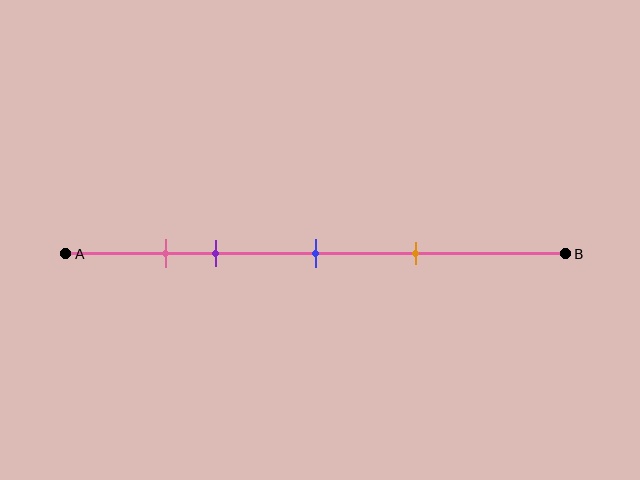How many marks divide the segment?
There are 4 marks dividing the segment.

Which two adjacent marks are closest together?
The pink and purple marks are the closest adjacent pair.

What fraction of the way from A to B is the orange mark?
The orange mark is approximately 70% (0.7) of the way from A to B.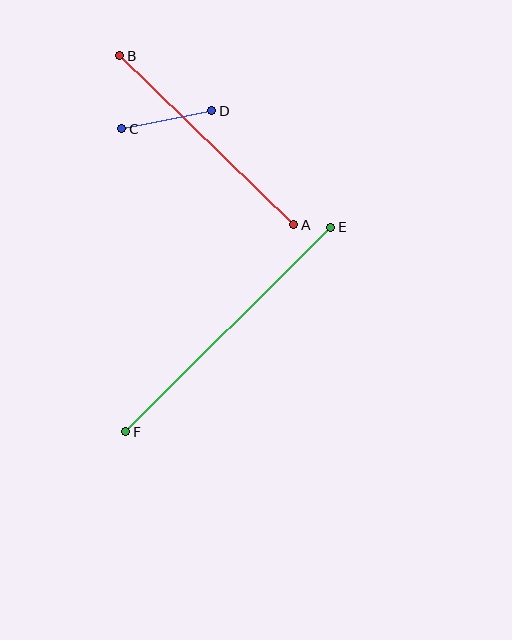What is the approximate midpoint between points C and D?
The midpoint is at approximately (167, 120) pixels.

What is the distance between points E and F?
The distance is approximately 290 pixels.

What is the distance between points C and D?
The distance is approximately 92 pixels.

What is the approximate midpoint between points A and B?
The midpoint is at approximately (207, 140) pixels.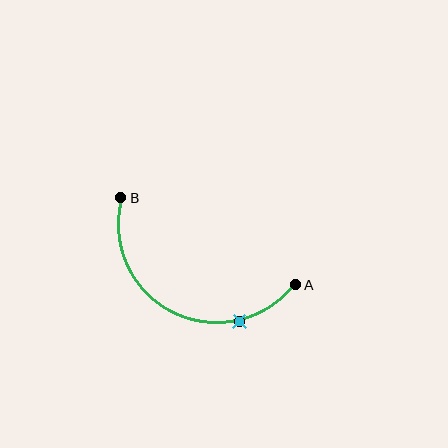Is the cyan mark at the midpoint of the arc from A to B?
No. The cyan mark lies on the arc but is closer to endpoint A. The arc midpoint would be at the point on the curve equidistant along the arc from both A and B.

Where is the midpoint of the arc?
The arc midpoint is the point on the curve farthest from the straight line joining A and B. It sits below that line.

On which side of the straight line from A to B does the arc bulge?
The arc bulges below the straight line connecting A and B.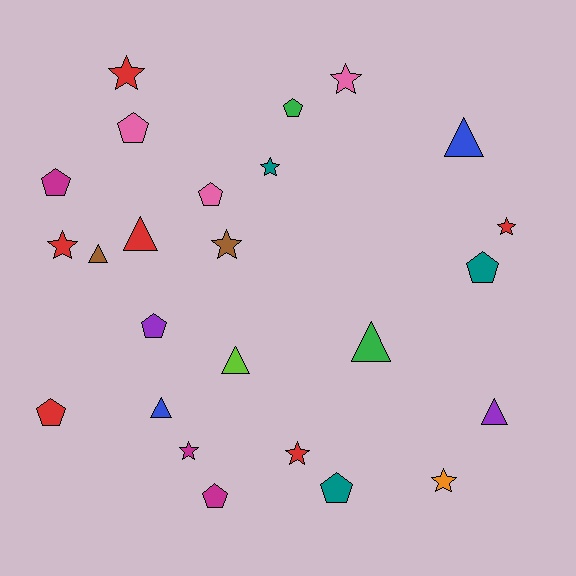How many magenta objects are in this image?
There are 3 magenta objects.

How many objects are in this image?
There are 25 objects.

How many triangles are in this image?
There are 7 triangles.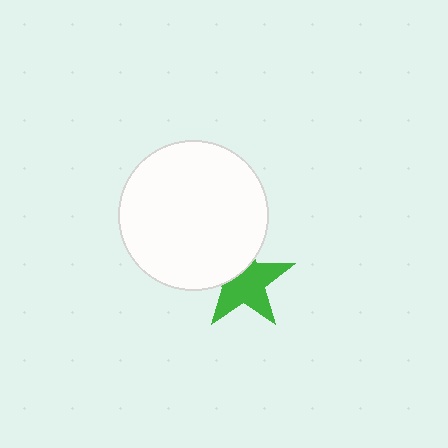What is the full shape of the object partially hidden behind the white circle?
The partially hidden object is a green star.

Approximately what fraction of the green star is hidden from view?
Roughly 35% of the green star is hidden behind the white circle.